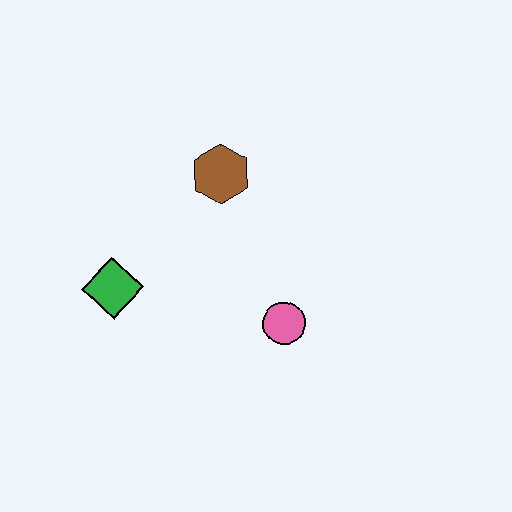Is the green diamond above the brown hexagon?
No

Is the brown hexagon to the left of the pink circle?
Yes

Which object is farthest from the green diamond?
The pink circle is farthest from the green diamond.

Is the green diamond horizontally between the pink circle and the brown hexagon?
No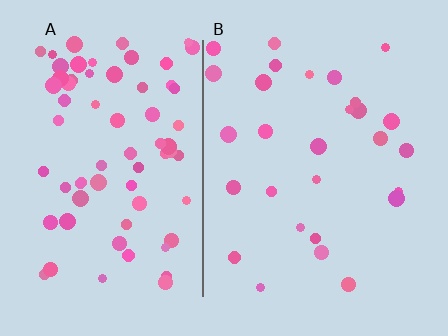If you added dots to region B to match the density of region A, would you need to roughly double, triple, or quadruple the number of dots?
Approximately double.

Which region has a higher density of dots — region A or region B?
A (the left).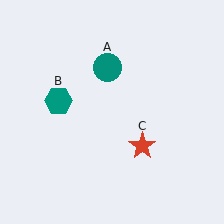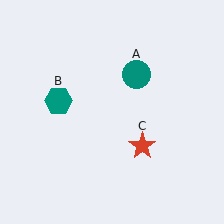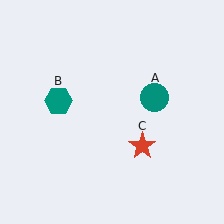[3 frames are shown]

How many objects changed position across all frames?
1 object changed position: teal circle (object A).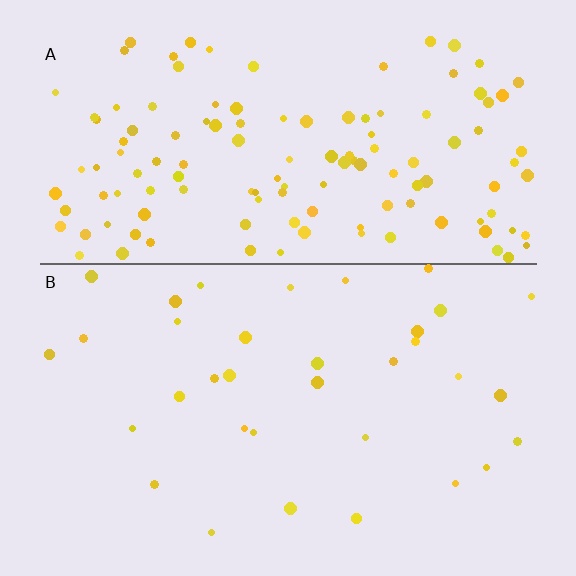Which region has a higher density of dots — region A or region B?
A (the top).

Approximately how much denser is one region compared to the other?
Approximately 3.8× — region A over region B.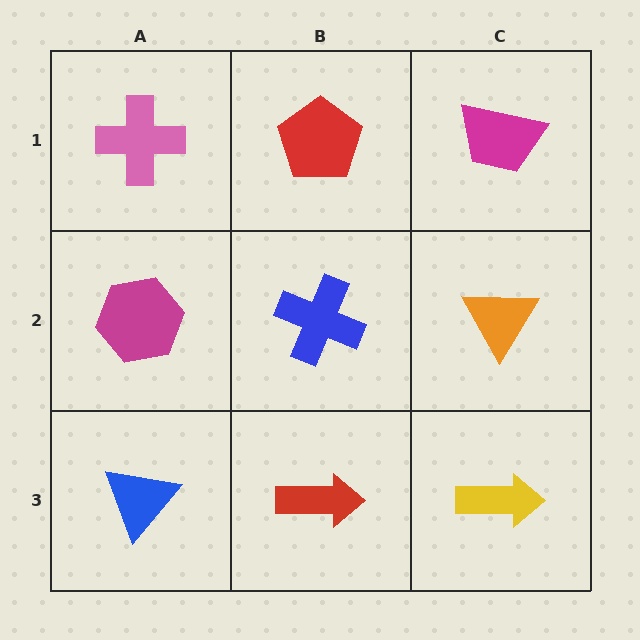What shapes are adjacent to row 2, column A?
A pink cross (row 1, column A), a blue triangle (row 3, column A), a blue cross (row 2, column B).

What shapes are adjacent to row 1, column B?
A blue cross (row 2, column B), a pink cross (row 1, column A), a magenta trapezoid (row 1, column C).